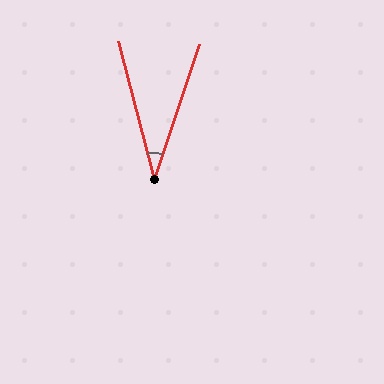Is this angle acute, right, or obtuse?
It is acute.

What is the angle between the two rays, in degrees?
Approximately 33 degrees.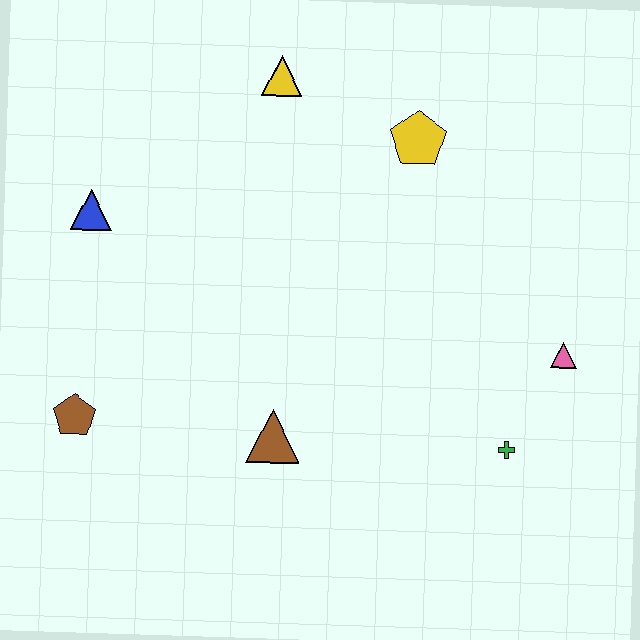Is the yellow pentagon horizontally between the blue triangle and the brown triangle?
No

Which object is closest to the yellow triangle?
The yellow pentagon is closest to the yellow triangle.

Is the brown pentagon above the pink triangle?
No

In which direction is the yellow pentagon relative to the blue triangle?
The yellow pentagon is to the right of the blue triangle.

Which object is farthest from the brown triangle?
The yellow triangle is farthest from the brown triangle.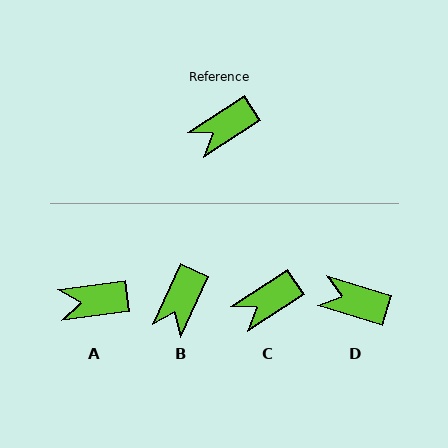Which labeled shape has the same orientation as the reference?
C.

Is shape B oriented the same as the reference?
No, it is off by about 32 degrees.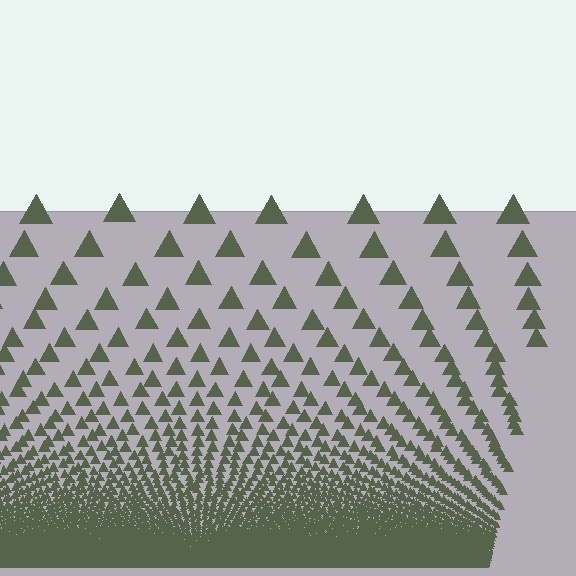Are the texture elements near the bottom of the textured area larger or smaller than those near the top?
Smaller. The gradient is inverted — elements near the bottom are smaller and denser.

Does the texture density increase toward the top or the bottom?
Density increases toward the bottom.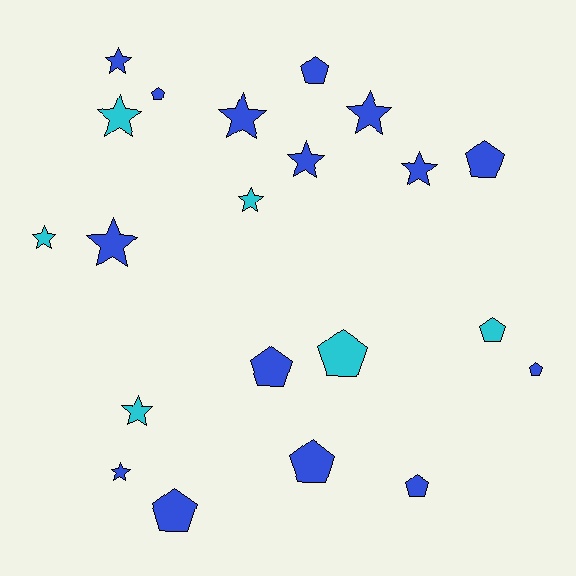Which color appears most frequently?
Blue, with 15 objects.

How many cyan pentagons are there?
There are 2 cyan pentagons.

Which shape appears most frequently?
Star, with 11 objects.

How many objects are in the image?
There are 21 objects.